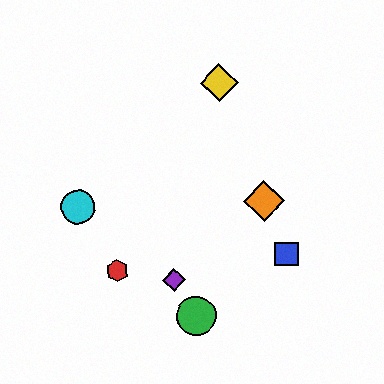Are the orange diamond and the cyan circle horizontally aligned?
Yes, both are at y≈201.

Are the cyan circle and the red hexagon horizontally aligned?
No, the cyan circle is at y≈207 and the red hexagon is at y≈271.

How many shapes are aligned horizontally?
2 shapes (the orange diamond, the cyan circle) are aligned horizontally.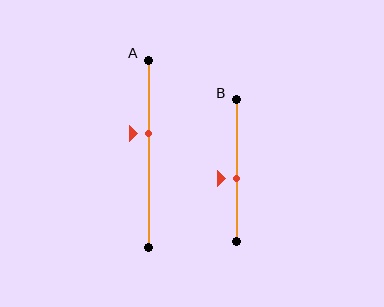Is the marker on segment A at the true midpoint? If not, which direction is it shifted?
No, the marker on segment A is shifted upward by about 11% of the segment length.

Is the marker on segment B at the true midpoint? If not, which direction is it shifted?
No, the marker on segment B is shifted downward by about 6% of the segment length.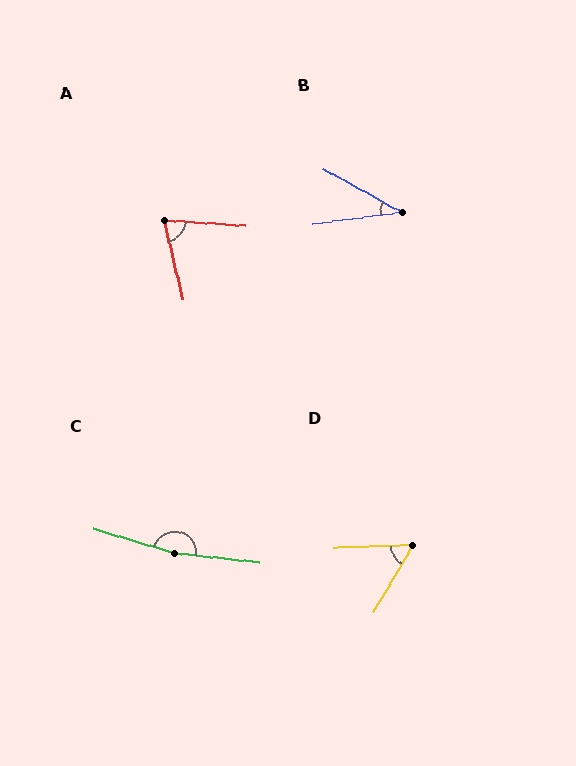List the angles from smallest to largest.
B (37°), D (58°), A (72°), C (169°).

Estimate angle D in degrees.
Approximately 58 degrees.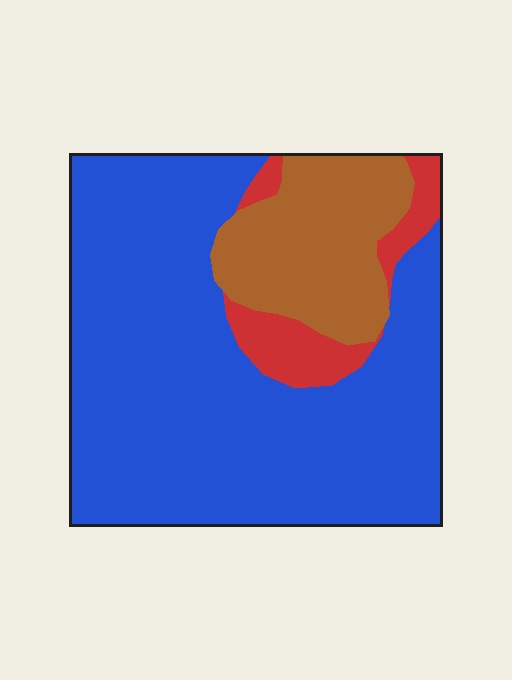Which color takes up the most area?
Blue, at roughly 70%.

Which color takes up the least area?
Red, at roughly 10%.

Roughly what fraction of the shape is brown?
Brown covers 19% of the shape.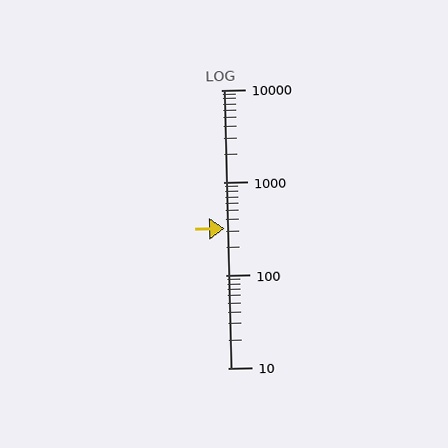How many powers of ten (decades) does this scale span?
The scale spans 3 decades, from 10 to 10000.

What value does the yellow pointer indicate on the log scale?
The pointer indicates approximately 320.